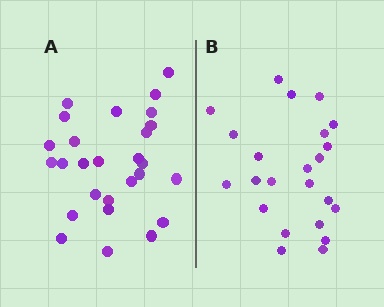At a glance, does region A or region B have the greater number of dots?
Region A (the left region) has more dots.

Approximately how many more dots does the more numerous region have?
Region A has about 4 more dots than region B.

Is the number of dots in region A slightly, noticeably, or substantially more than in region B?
Region A has only slightly more — the two regions are fairly close. The ratio is roughly 1.2 to 1.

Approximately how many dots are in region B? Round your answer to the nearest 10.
About 20 dots. (The exact count is 23, which rounds to 20.)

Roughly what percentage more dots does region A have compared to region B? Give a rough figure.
About 15% more.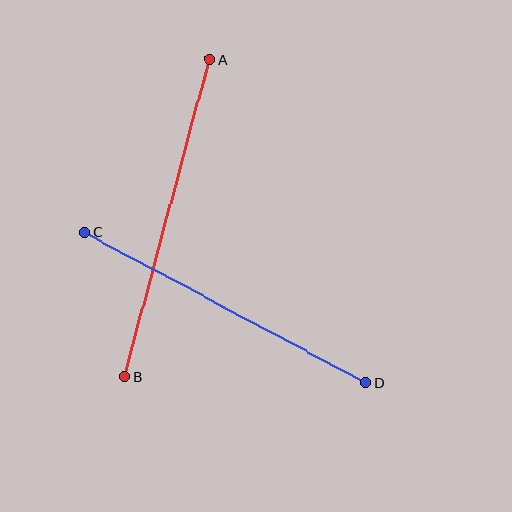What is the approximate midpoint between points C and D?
The midpoint is at approximately (225, 308) pixels.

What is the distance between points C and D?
The distance is approximately 318 pixels.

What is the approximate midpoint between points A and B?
The midpoint is at approximately (167, 218) pixels.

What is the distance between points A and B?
The distance is approximately 329 pixels.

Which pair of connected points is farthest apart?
Points A and B are farthest apart.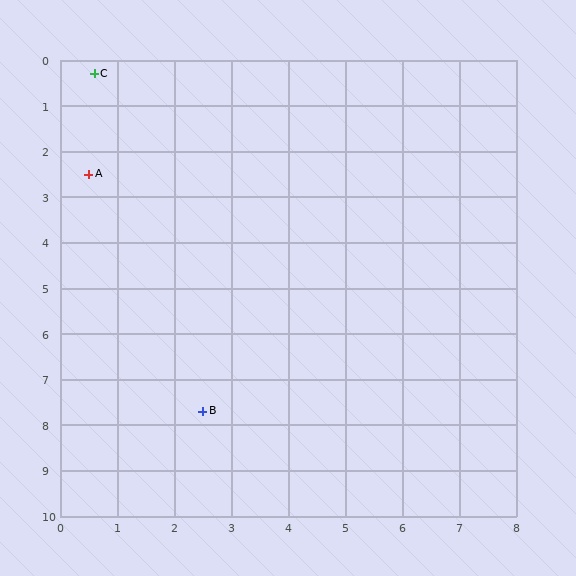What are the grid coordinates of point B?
Point B is at approximately (2.5, 7.7).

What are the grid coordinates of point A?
Point A is at approximately (0.5, 2.5).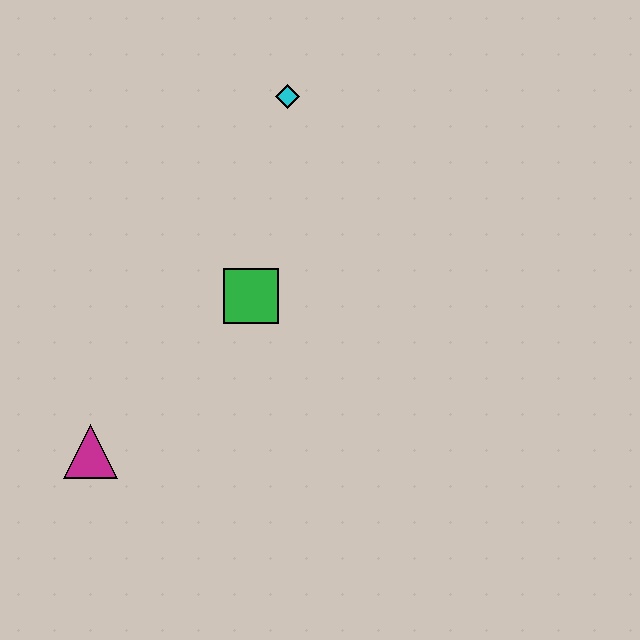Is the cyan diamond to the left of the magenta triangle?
No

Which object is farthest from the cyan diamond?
The magenta triangle is farthest from the cyan diamond.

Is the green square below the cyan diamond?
Yes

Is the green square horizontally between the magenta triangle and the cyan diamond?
Yes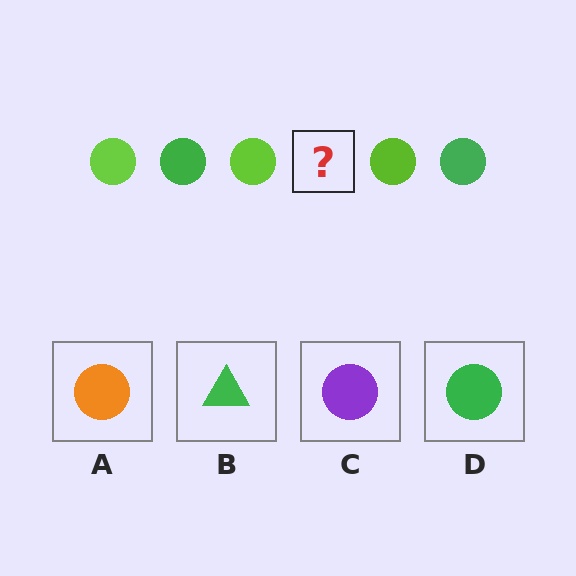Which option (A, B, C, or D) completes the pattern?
D.